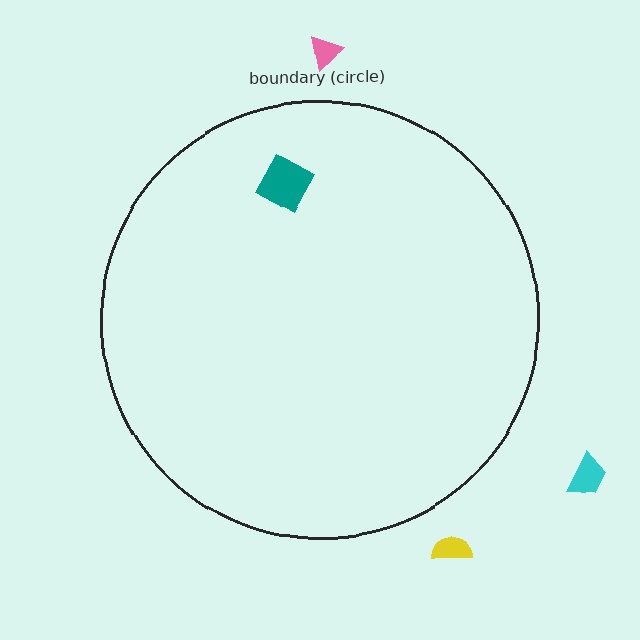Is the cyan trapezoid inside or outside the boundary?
Outside.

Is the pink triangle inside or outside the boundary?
Outside.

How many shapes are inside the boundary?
1 inside, 3 outside.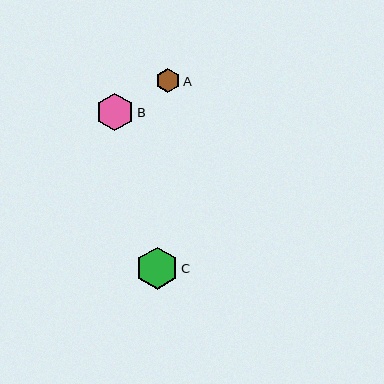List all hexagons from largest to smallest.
From largest to smallest: C, B, A.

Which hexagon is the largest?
Hexagon C is the largest with a size of approximately 42 pixels.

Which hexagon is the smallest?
Hexagon A is the smallest with a size of approximately 24 pixels.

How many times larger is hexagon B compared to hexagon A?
Hexagon B is approximately 1.6 times the size of hexagon A.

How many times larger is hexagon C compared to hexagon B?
Hexagon C is approximately 1.1 times the size of hexagon B.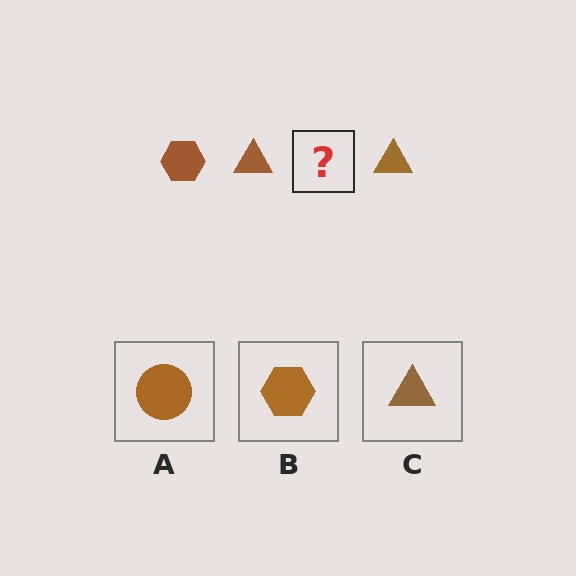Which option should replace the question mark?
Option B.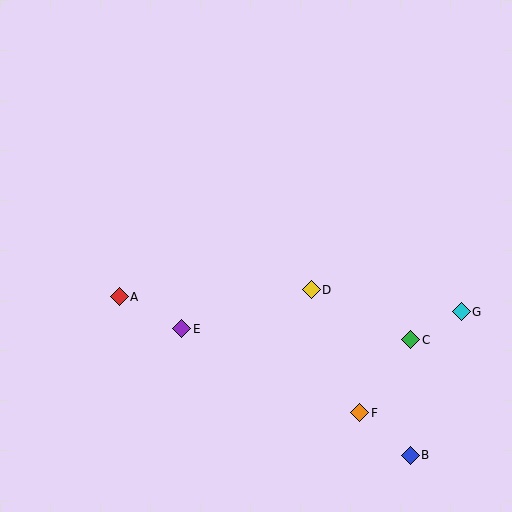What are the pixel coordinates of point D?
Point D is at (311, 290).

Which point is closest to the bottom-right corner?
Point B is closest to the bottom-right corner.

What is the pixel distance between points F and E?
The distance between F and E is 197 pixels.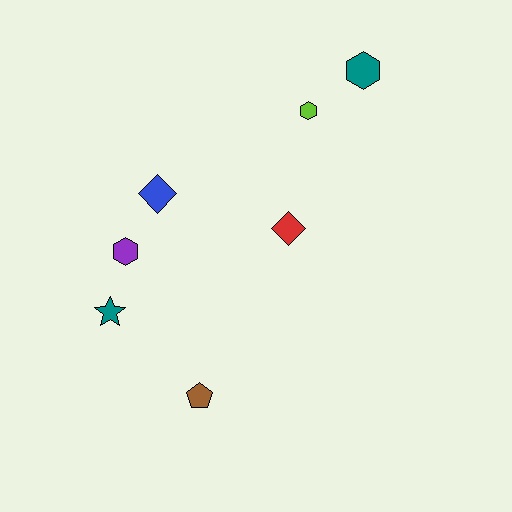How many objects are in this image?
There are 7 objects.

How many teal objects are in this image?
There are 2 teal objects.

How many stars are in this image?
There is 1 star.